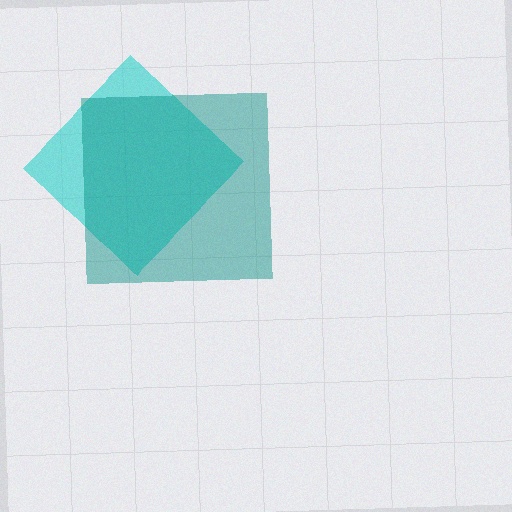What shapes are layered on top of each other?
The layered shapes are: a cyan diamond, a teal square.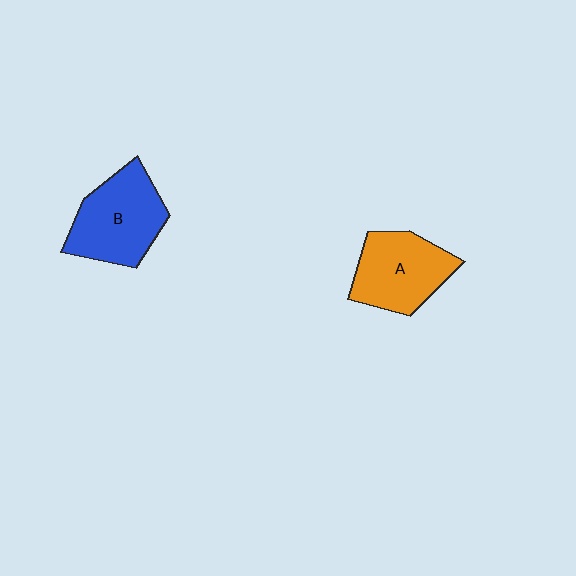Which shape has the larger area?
Shape B (blue).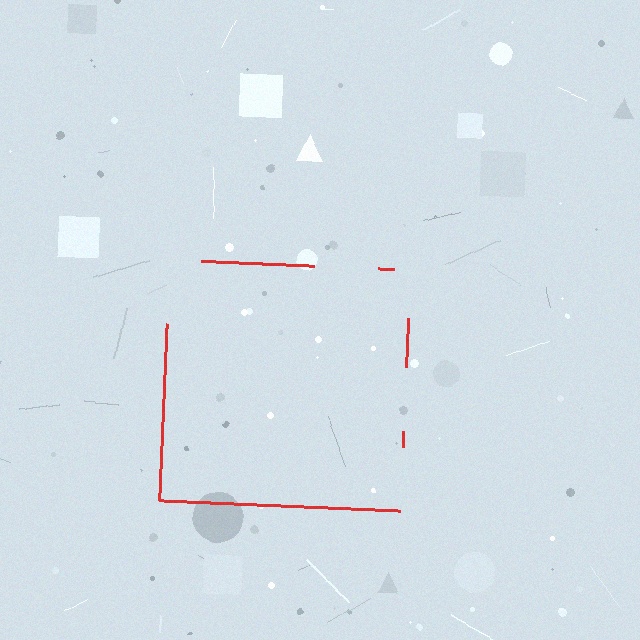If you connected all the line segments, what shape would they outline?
They would outline a square.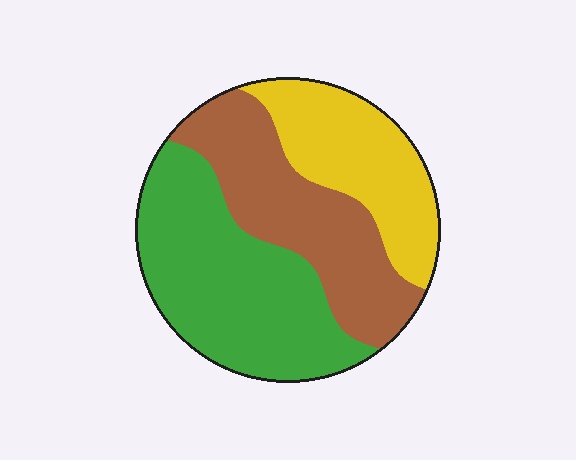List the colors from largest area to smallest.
From largest to smallest: green, brown, yellow.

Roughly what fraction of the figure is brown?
Brown covers 32% of the figure.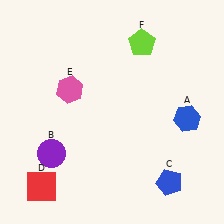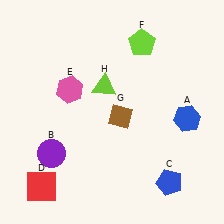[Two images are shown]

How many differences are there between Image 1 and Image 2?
There are 2 differences between the two images.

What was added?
A brown diamond (G), a lime triangle (H) were added in Image 2.